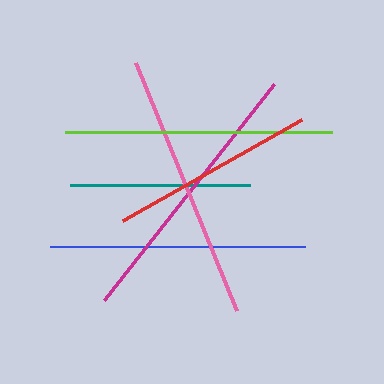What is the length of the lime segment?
The lime segment is approximately 267 pixels long.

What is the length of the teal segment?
The teal segment is approximately 180 pixels long.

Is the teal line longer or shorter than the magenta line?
The magenta line is longer than the teal line.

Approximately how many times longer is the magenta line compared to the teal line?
The magenta line is approximately 1.5 times the length of the teal line.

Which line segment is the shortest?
The teal line is the shortest at approximately 180 pixels.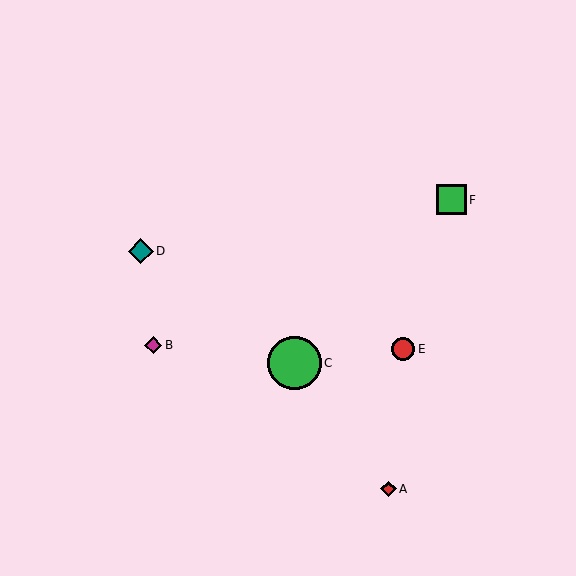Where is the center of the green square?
The center of the green square is at (451, 200).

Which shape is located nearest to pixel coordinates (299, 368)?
The green circle (labeled C) at (295, 363) is nearest to that location.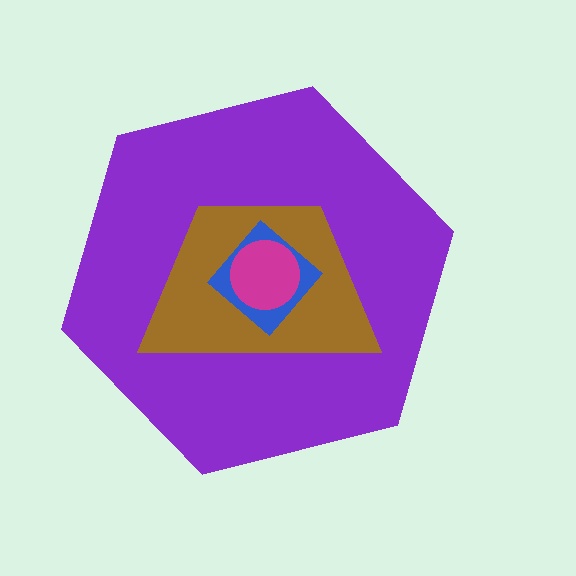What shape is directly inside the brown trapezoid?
The blue diamond.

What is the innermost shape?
The magenta circle.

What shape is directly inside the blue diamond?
The magenta circle.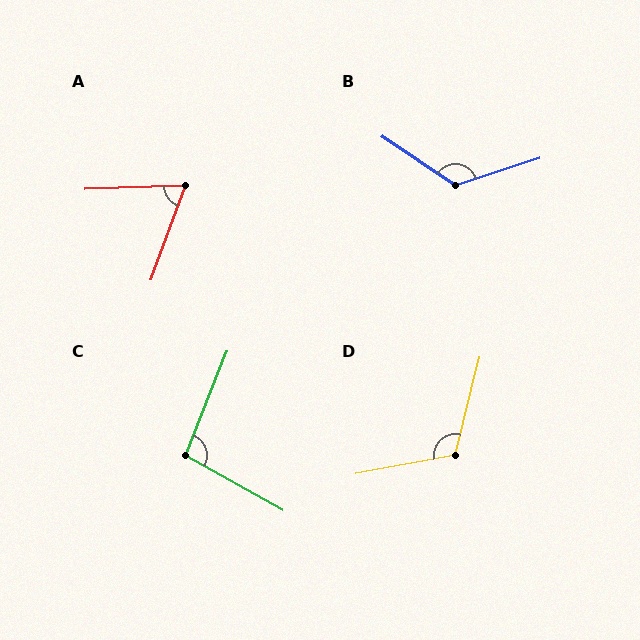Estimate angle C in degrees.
Approximately 98 degrees.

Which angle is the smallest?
A, at approximately 68 degrees.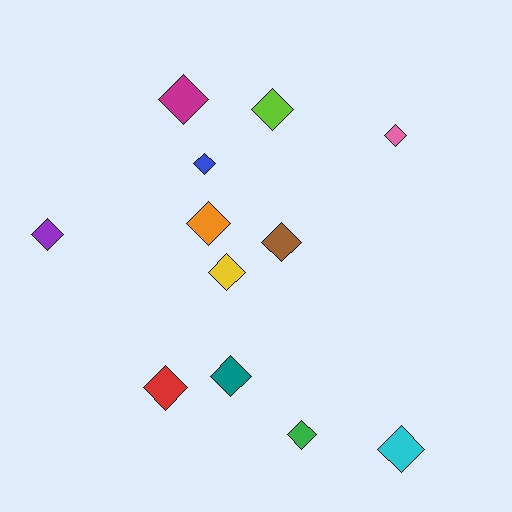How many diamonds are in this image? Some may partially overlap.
There are 12 diamonds.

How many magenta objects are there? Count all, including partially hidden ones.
There is 1 magenta object.